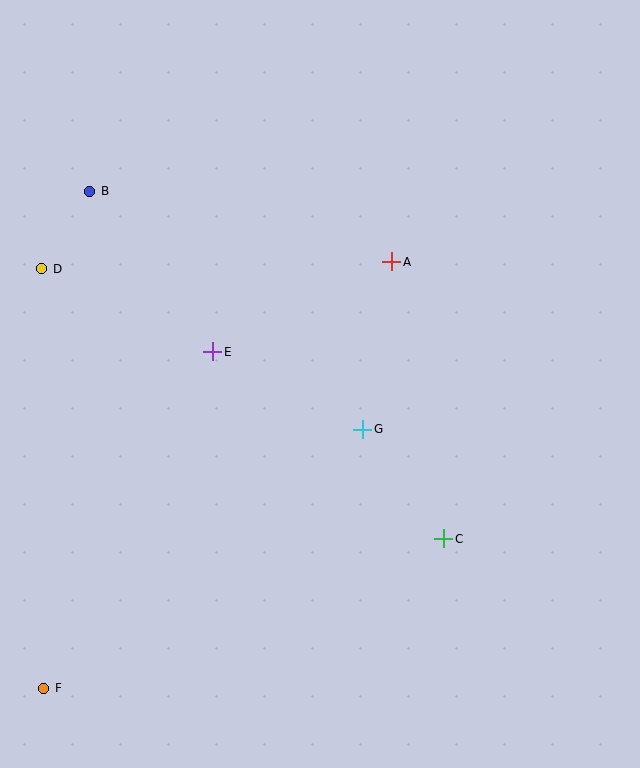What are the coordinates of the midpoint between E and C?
The midpoint between E and C is at (328, 445).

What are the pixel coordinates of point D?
Point D is at (42, 269).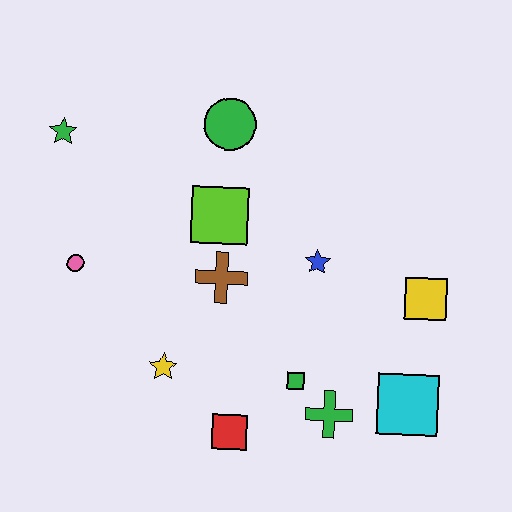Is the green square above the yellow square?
No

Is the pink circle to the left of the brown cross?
Yes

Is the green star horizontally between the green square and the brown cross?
No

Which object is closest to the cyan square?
The green cross is closest to the cyan square.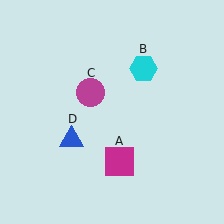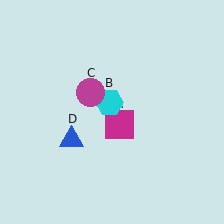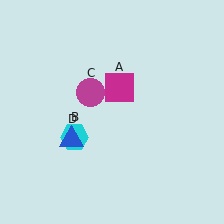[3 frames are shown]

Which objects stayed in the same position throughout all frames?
Magenta circle (object C) and blue triangle (object D) remained stationary.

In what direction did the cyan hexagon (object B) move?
The cyan hexagon (object B) moved down and to the left.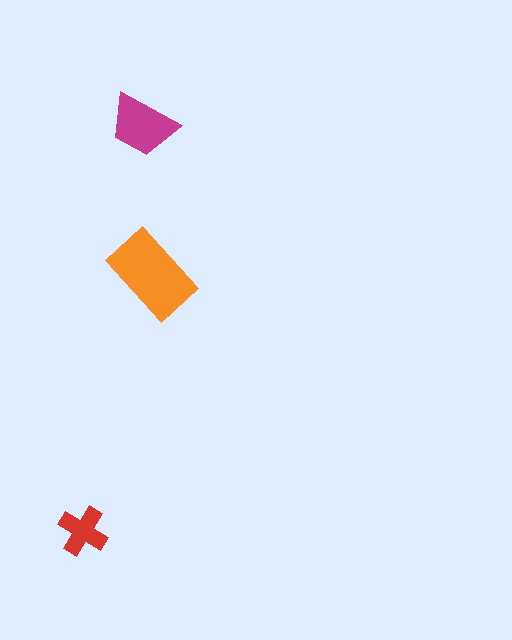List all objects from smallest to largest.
The red cross, the magenta trapezoid, the orange rectangle.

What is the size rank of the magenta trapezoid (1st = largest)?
2nd.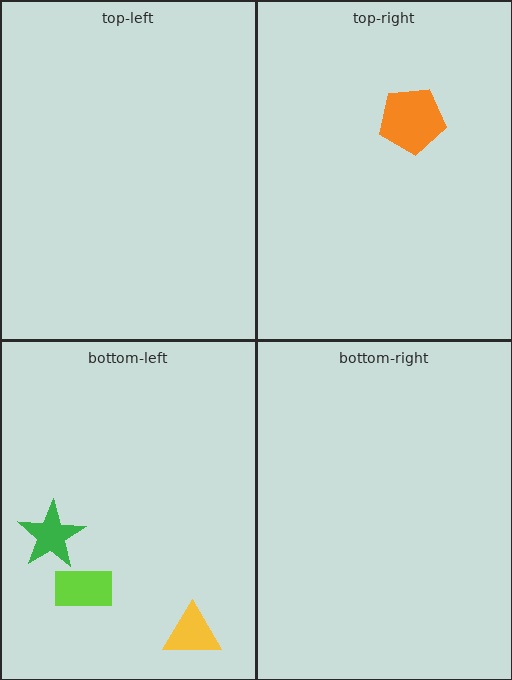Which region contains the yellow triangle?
The bottom-left region.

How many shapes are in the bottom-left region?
3.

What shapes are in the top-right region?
The orange pentagon.